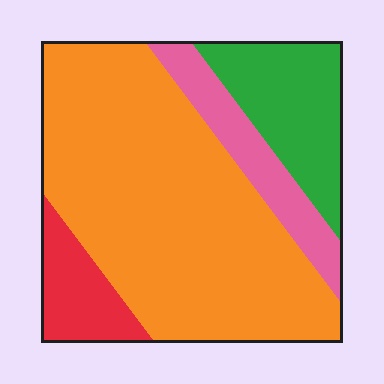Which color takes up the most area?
Orange, at roughly 60%.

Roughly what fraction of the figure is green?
Green takes up less than a quarter of the figure.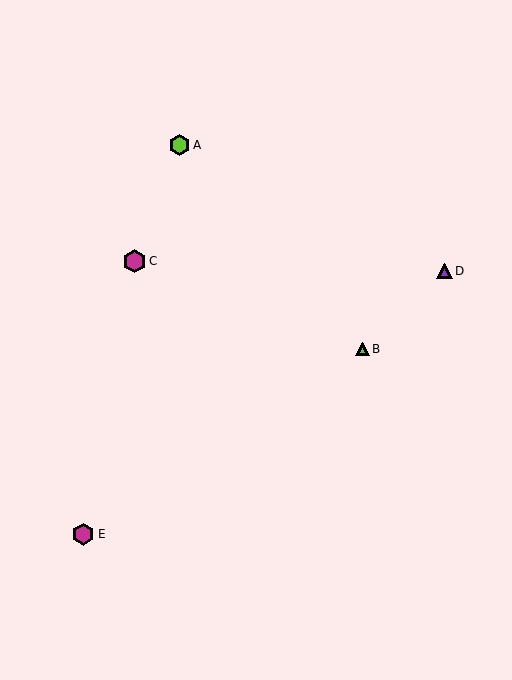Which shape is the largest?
The magenta hexagon (labeled C) is the largest.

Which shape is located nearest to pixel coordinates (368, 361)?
The lime triangle (labeled B) at (362, 349) is nearest to that location.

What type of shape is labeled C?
Shape C is a magenta hexagon.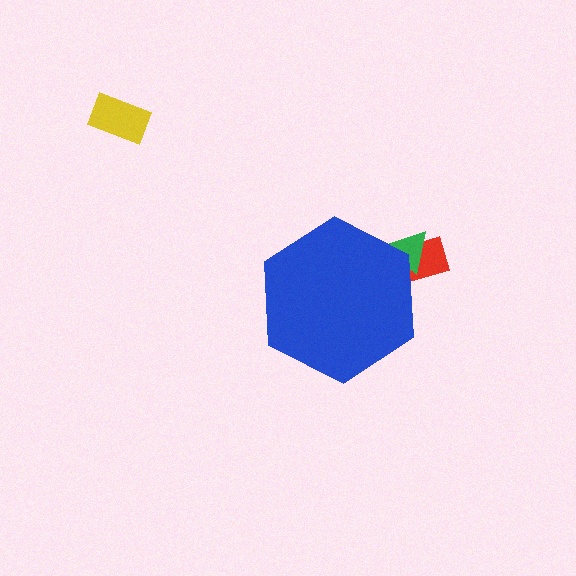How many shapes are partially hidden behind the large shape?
2 shapes are partially hidden.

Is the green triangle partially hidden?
Yes, the green triangle is partially hidden behind the blue hexagon.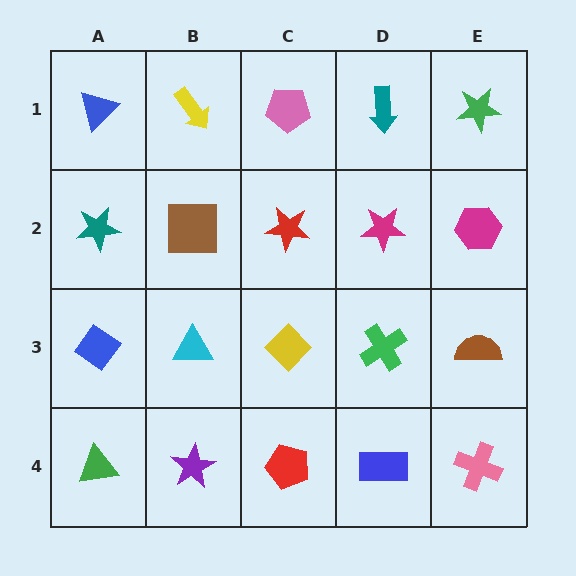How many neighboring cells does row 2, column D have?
4.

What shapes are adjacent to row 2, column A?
A blue triangle (row 1, column A), a blue diamond (row 3, column A), a brown square (row 2, column B).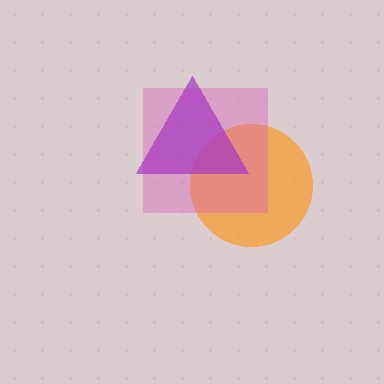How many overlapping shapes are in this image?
There are 3 overlapping shapes in the image.